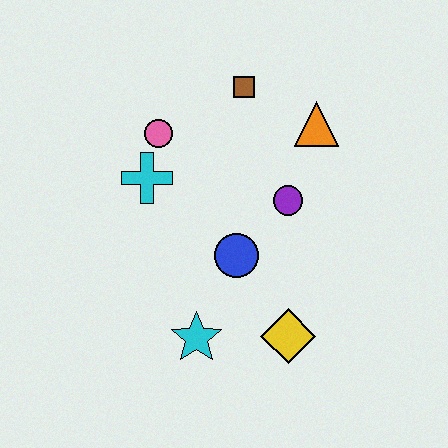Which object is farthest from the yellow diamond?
The brown square is farthest from the yellow diamond.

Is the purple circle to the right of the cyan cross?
Yes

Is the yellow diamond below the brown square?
Yes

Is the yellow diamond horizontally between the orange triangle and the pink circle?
Yes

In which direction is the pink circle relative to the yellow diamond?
The pink circle is above the yellow diamond.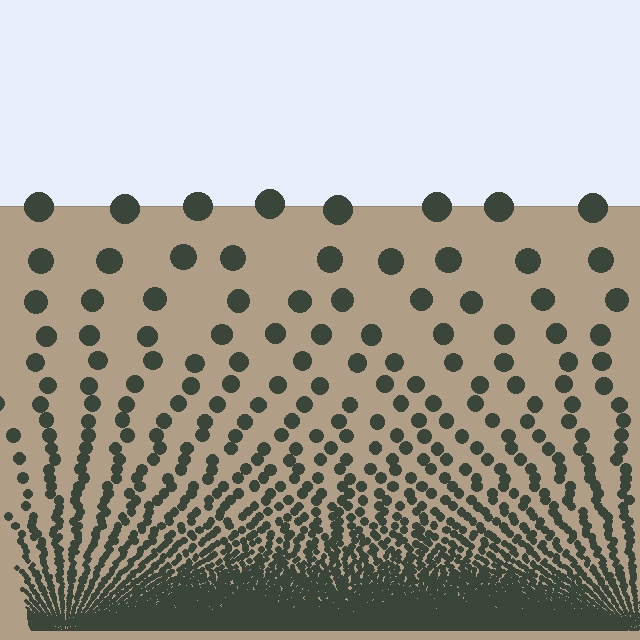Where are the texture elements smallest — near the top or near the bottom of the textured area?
Near the bottom.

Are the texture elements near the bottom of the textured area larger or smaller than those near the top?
Smaller. The gradient is inverted — elements near the bottom are smaller and denser.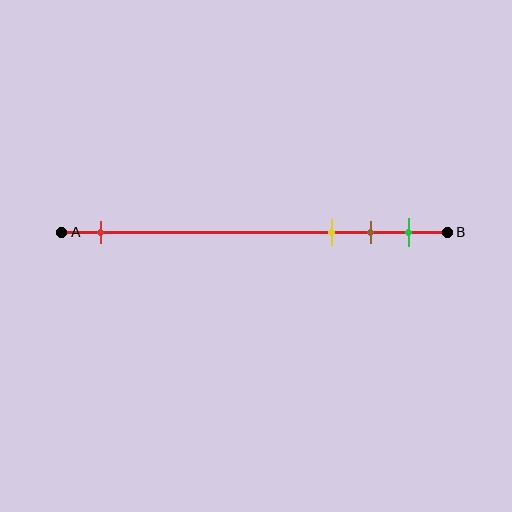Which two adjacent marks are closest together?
The brown and green marks are the closest adjacent pair.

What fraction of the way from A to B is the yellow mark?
The yellow mark is approximately 70% (0.7) of the way from A to B.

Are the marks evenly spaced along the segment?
No, the marks are not evenly spaced.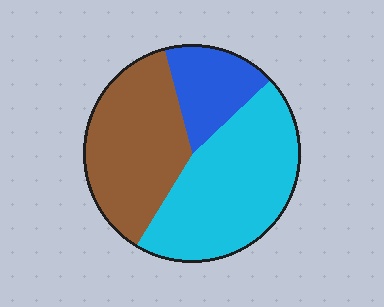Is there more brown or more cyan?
Cyan.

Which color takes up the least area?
Blue, at roughly 15%.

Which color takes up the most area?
Cyan, at roughly 45%.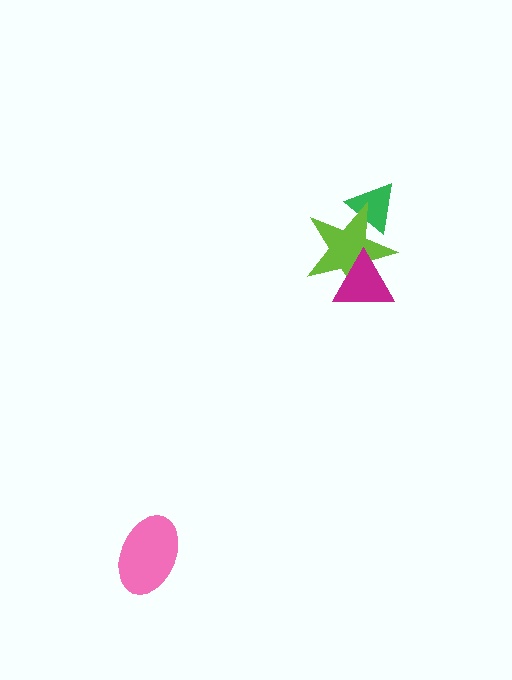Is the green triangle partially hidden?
Yes, it is partially covered by another shape.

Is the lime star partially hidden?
Yes, it is partially covered by another shape.